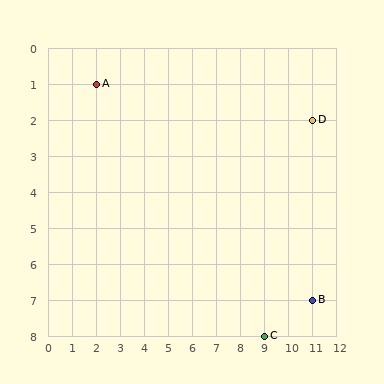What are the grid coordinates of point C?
Point C is at grid coordinates (9, 8).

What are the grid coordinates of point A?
Point A is at grid coordinates (2, 1).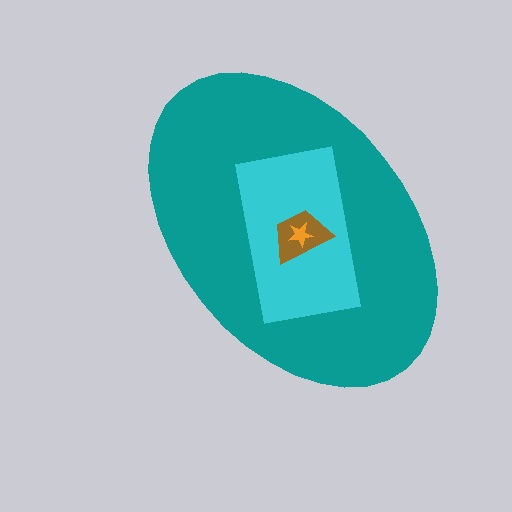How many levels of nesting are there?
4.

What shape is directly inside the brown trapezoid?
The orange star.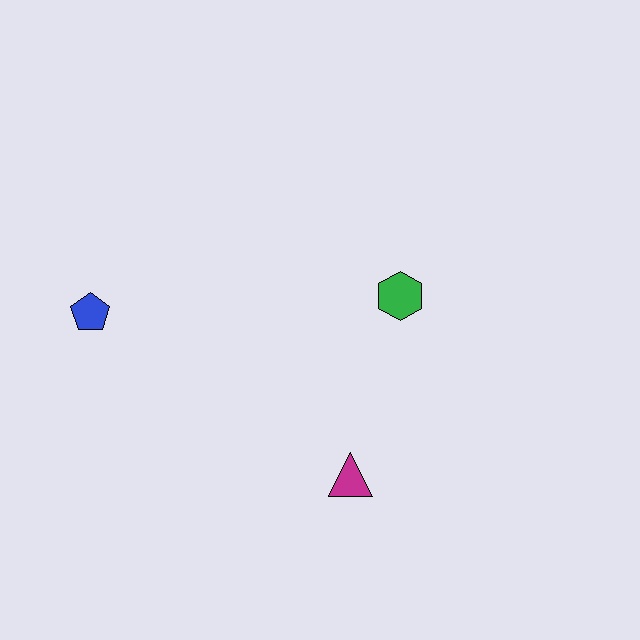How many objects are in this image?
There are 3 objects.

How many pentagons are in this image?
There is 1 pentagon.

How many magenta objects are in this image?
There is 1 magenta object.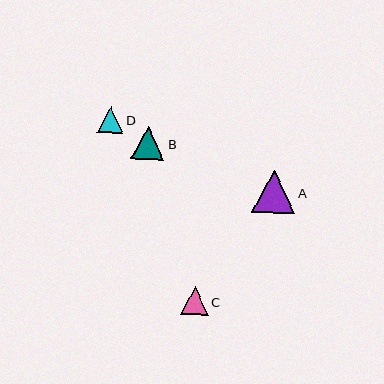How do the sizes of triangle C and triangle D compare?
Triangle C and triangle D are approximately the same size.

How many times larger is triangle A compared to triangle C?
Triangle A is approximately 1.6 times the size of triangle C.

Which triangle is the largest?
Triangle A is the largest with a size of approximately 43 pixels.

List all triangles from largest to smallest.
From largest to smallest: A, B, C, D.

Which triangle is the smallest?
Triangle D is the smallest with a size of approximately 26 pixels.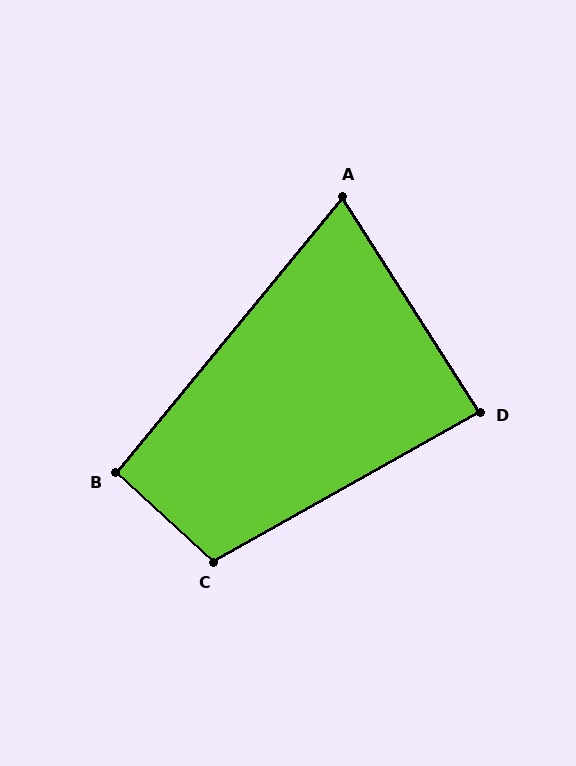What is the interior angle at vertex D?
Approximately 87 degrees (approximately right).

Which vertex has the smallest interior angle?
A, at approximately 72 degrees.